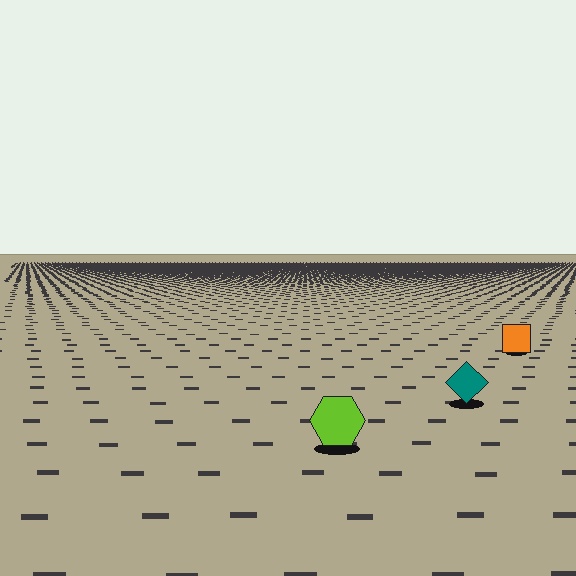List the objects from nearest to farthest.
From nearest to farthest: the lime hexagon, the teal diamond, the orange square.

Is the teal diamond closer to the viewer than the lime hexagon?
No. The lime hexagon is closer — you can tell from the texture gradient: the ground texture is coarser near it.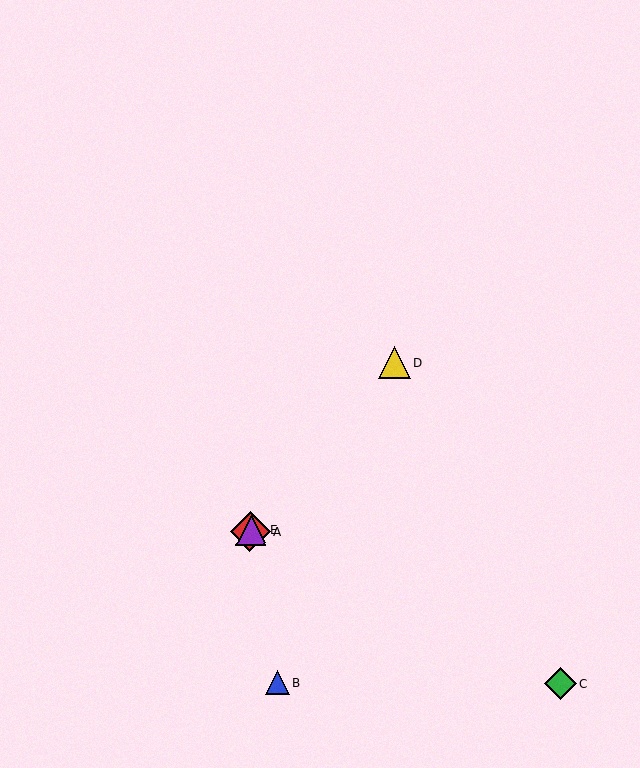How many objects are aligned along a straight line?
3 objects (A, D, E) are aligned along a straight line.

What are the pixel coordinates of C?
Object C is at (560, 683).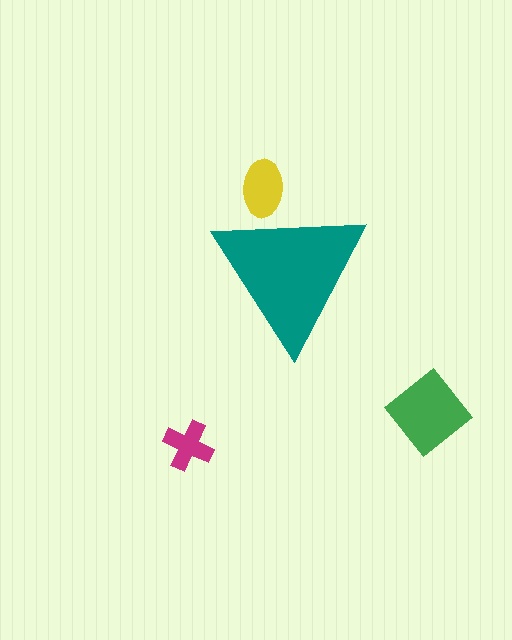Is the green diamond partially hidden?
No, the green diamond is fully visible.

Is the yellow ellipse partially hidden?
Yes, the yellow ellipse is partially hidden behind the teal triangle.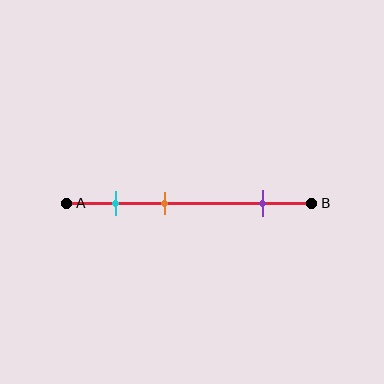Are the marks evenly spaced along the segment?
No, the marks are not evenly spaced.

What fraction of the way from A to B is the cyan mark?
The cyan mark is approximately 20% (0.2) of the way from A to B.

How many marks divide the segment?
There are 3 marks dividing the segment.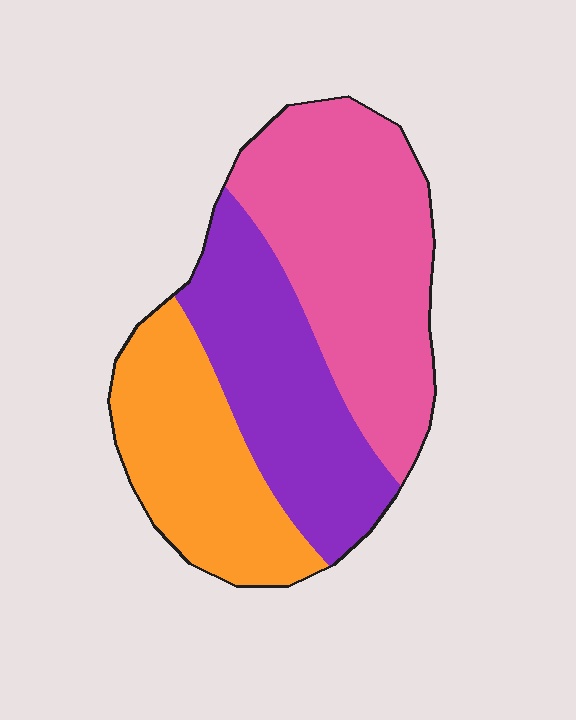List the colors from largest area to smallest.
From largest to smallest: pink, purple, orange.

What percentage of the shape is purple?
Purple takes up about one third (1/3) of the shape.